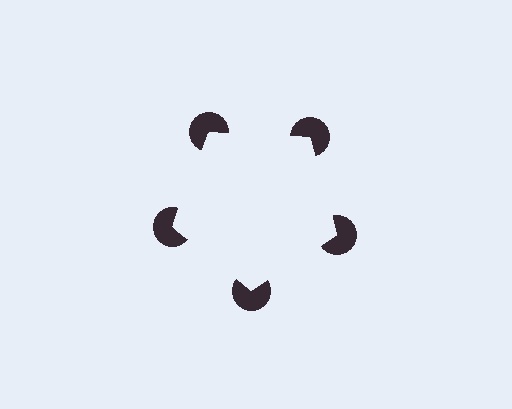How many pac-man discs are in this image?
There are 5 — one at each vertex of the illusory pentagon.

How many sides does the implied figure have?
5 sides.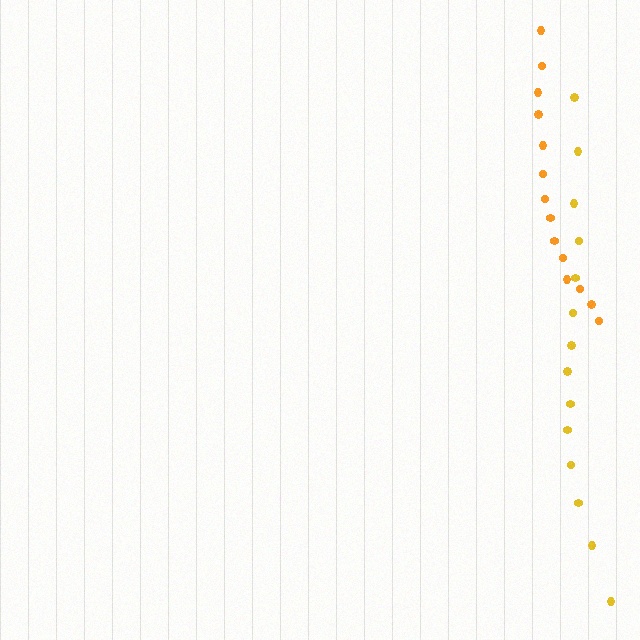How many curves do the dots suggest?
There are 2 distinct paths.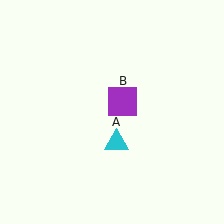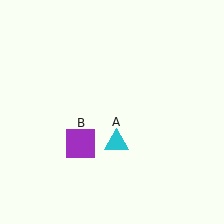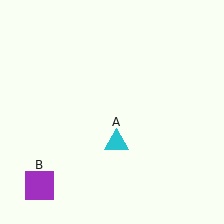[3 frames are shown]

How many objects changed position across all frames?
1 object changed position: purple square (object B).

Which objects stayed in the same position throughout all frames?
Cyan triangle (object A) remained stationary.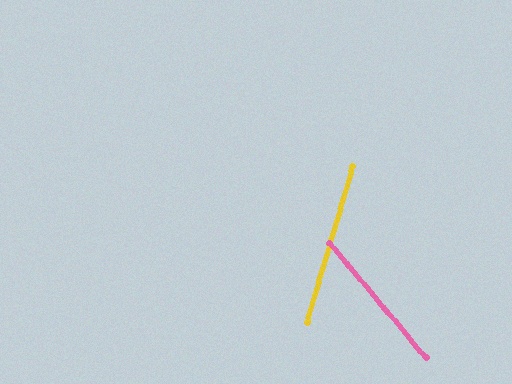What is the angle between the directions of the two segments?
Approximately 56 degrees.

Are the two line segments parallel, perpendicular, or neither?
Neither parallel nor perpendicular — they differ by about 56°.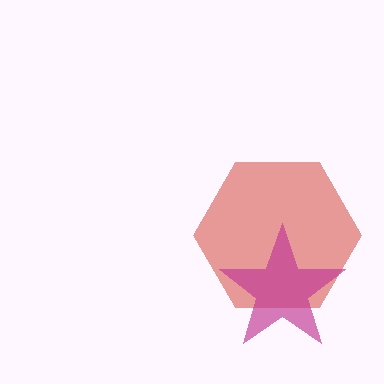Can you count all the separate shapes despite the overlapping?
Yes, there are 2 separate shapes.